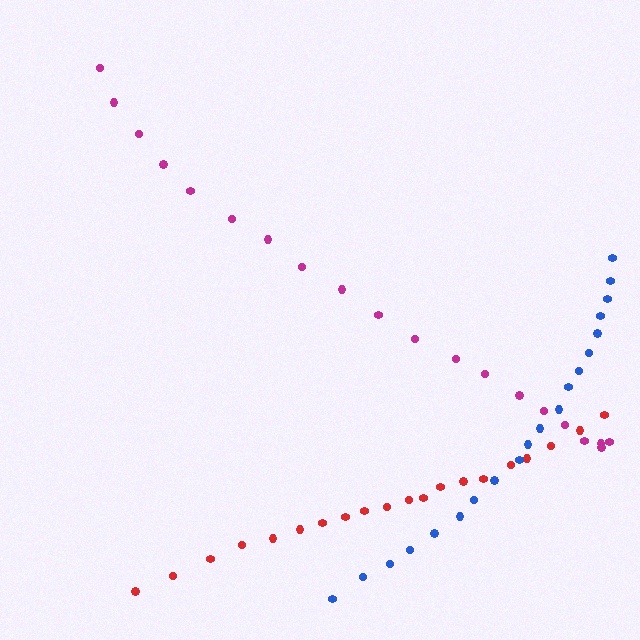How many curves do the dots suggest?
There are 3 distinct paths.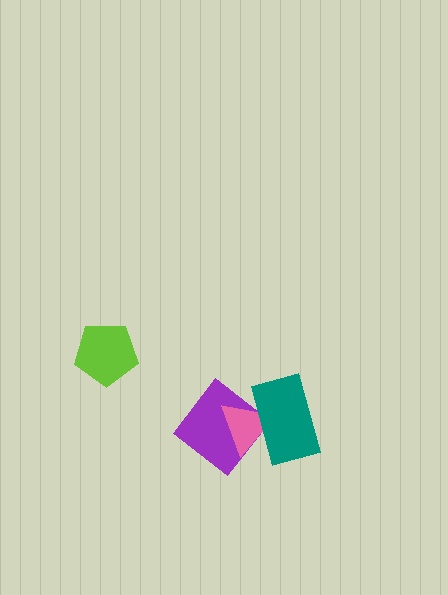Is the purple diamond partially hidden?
Yes, it is partially covered by another shape.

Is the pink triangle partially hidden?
Yes, it is partially covered by another shape.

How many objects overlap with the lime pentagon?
0 objects overlap with the lime pentagon.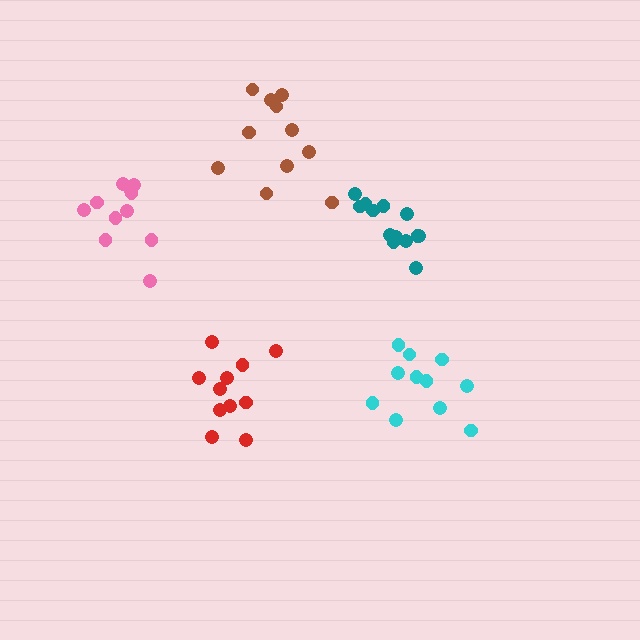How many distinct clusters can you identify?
There are 5 distinct clusters.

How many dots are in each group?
Group 1: 11 dots, Group 2: 11 dots, Group 3: 13 dots, Group 4: 11 dots, Group 5: 11 dots (57 total).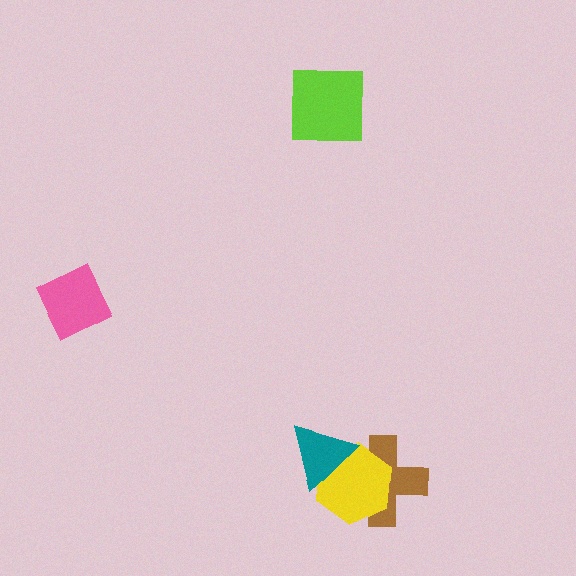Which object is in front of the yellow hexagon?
The teal triangle is in front of the yellow hexagon.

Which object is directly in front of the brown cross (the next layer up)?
The yellow hexagon is directly in front of the brown cross.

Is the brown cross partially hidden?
Yes, it is partially covered by another shape.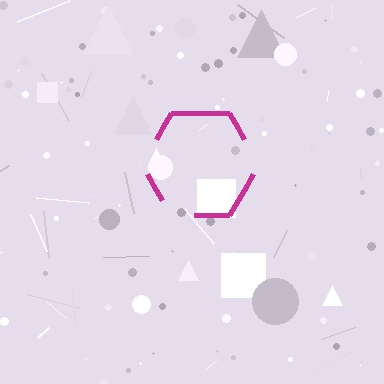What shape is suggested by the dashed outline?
The dashed outline suggests a hexagon.